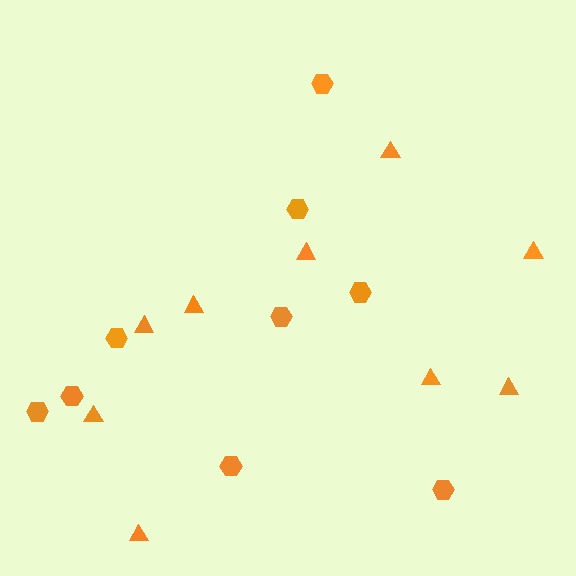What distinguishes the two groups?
There are 2 groups: one group of hexagons (9) and one group of triangles (9).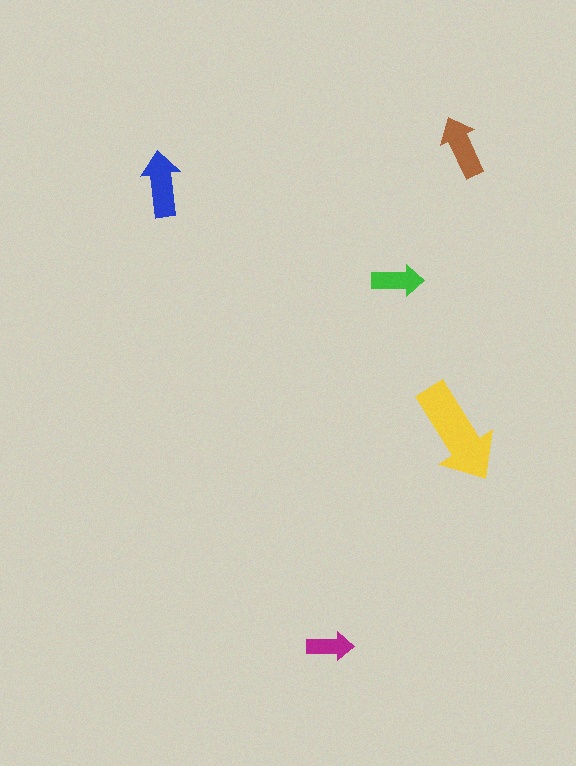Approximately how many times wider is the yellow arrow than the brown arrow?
About 1.5 times wider.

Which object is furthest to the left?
The blue arrow is leftmost.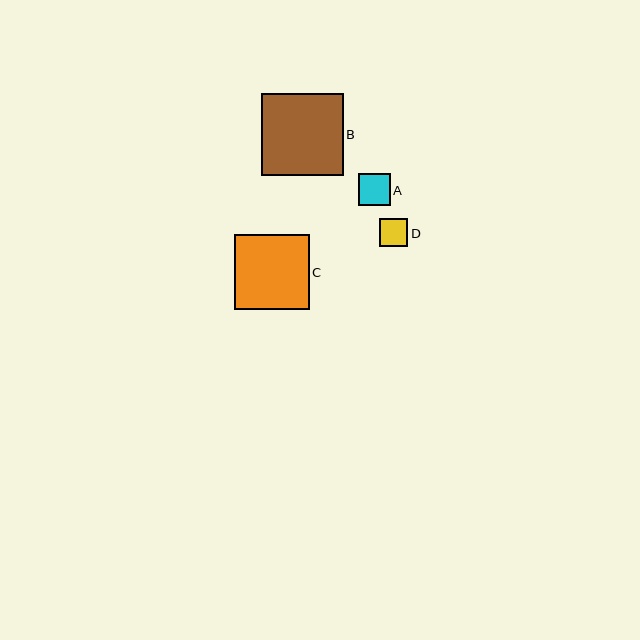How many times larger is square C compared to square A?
Square C is approximately 2.3 times the size of square A.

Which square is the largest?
Square B is the largest with a size of approximately 82 pixels.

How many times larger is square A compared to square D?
Square A is approximately 1.1 times the size of square D.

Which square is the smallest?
Square D is the smallest with a size of approximately 28 pixels.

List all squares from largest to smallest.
From largest to smallest: B, C, A, D.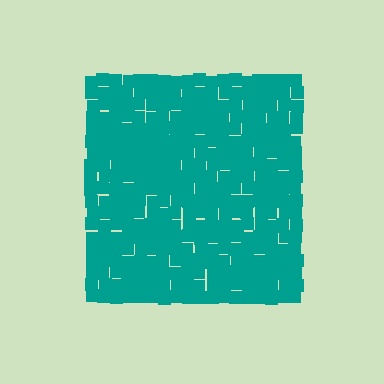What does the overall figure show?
The overall figure shows a square.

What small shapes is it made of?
It is made of small squares.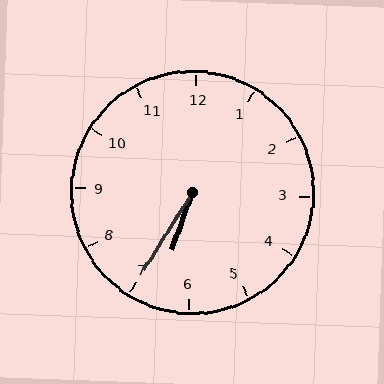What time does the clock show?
6:35.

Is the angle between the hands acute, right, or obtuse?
It is acute.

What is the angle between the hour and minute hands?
Approximately 12 degrees.